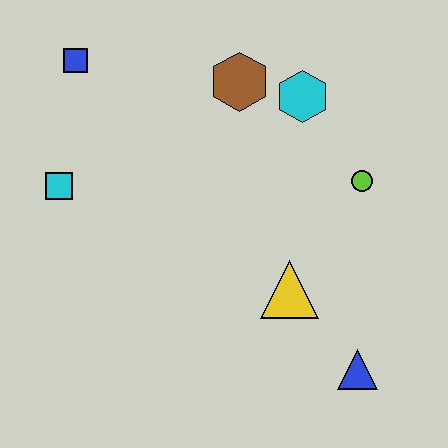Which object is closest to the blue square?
The cyan square is closest to the blue square.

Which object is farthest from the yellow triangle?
The blue square is farthest from the yellow triangle.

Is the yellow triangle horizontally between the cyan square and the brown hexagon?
No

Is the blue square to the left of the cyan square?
No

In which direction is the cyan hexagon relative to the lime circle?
The cyan hexagon is above the lime circle.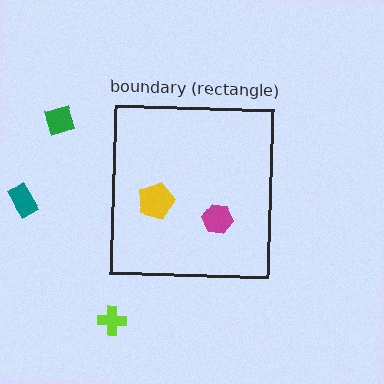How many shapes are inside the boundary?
2 inside, 3 outside.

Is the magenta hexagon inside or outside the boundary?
Inside.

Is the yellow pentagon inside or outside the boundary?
Inside.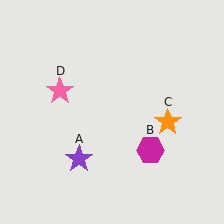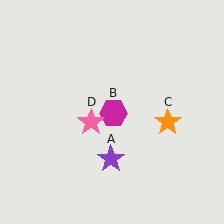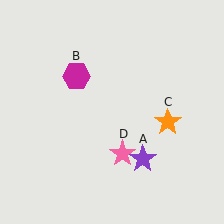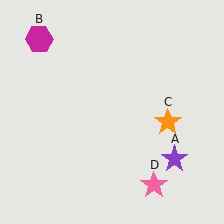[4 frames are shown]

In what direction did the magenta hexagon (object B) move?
The magenta hexagon (object B) moved up and to the left.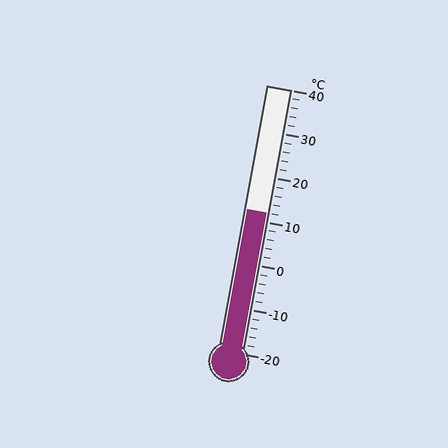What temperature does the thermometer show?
The thermometer shows approximately 12°C.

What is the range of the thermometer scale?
The thermometer scale ranges from -20°C to 40°C.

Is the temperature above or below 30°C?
The temperature is below 30°C.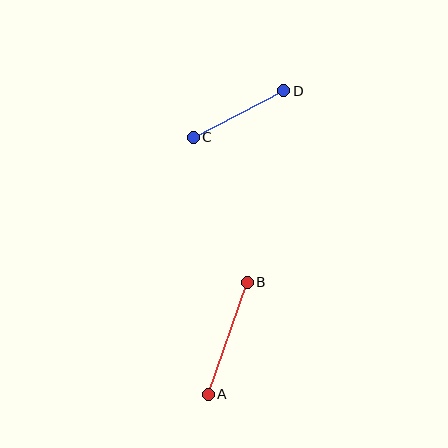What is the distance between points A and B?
The distance is approximately 119 pixels.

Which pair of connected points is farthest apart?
Points A and B are farthest apart.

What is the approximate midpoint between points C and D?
The midpoint is at approximately (239, 114) pixels.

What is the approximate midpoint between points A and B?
The midpoint is at approximately (228, 338) pixels.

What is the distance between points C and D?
The distance is approximately 102 pixels.